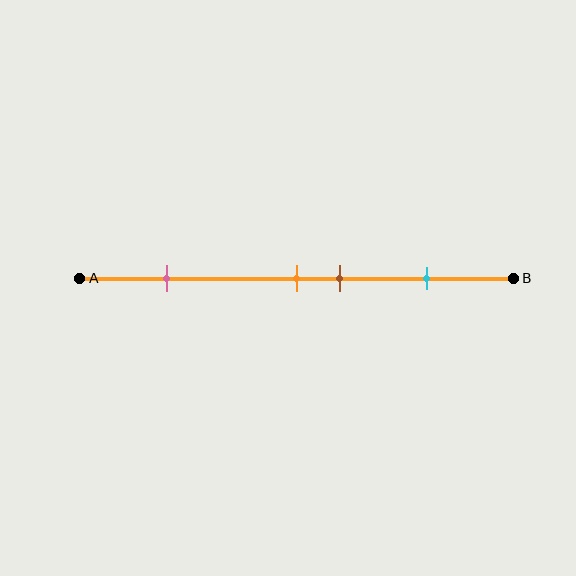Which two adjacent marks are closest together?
The orange and brown marks are the closest adjacent pair.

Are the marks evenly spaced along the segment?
No, the marks are not evenly spaced.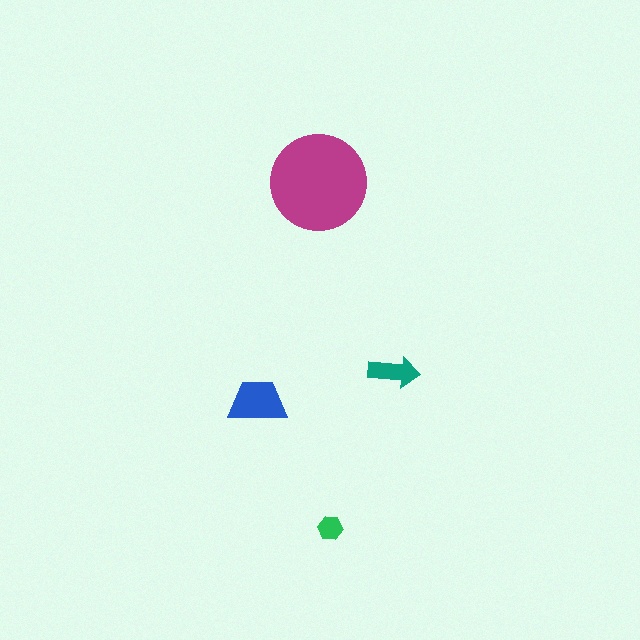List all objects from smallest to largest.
The green hexagon, the teal arrow, the blue trapezoid, the magenta circle.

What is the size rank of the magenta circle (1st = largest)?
1st.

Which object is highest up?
The magenta circle is topmost.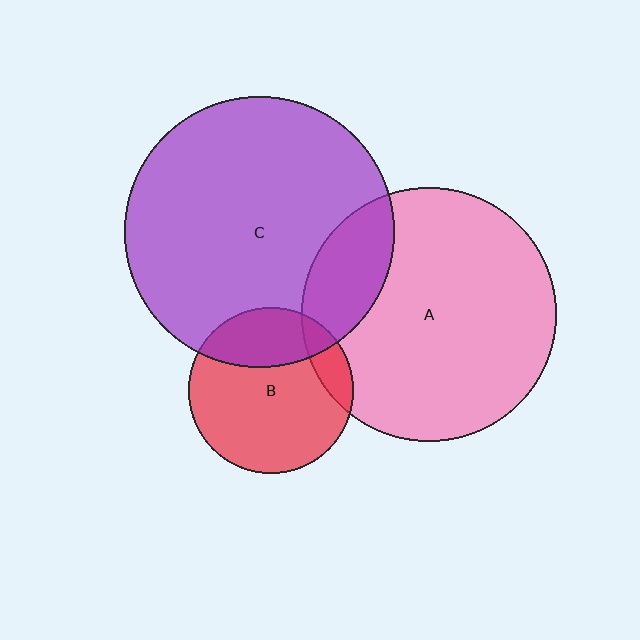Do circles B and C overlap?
Yes.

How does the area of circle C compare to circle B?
Approximately 2.7 times.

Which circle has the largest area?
Circle C (purple).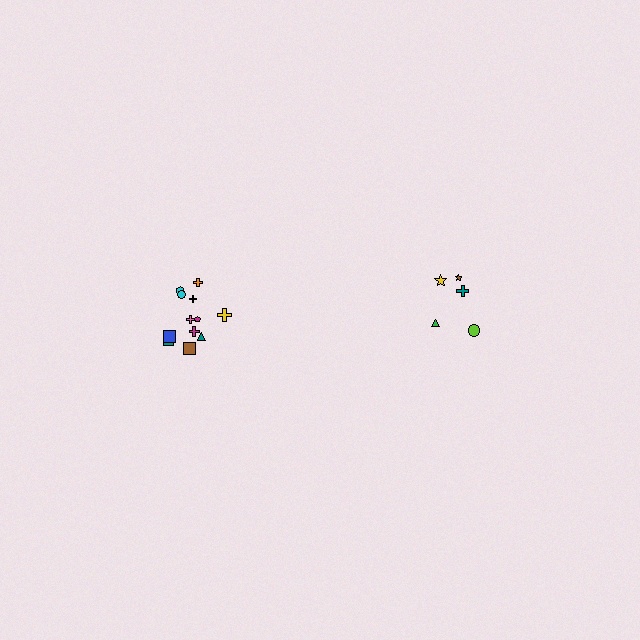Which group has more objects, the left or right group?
The left group.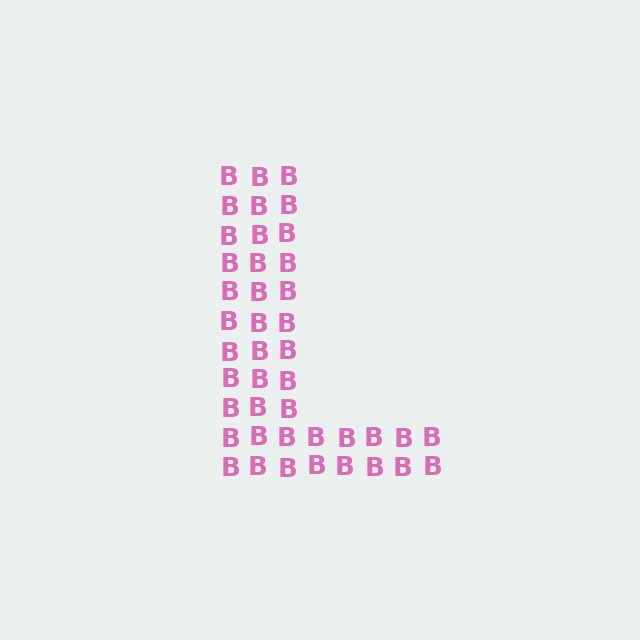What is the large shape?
The large shape is the letter L.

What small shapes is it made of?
It is made of small letter B's.